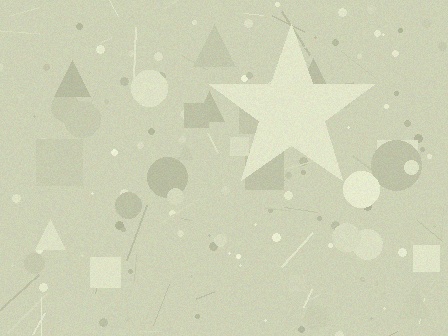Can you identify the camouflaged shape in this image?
The camouflaged shape is a star.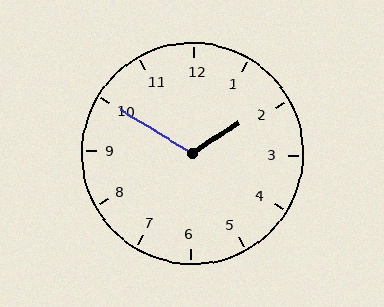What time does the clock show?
1:50.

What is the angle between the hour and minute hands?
Approximately 115 degrees.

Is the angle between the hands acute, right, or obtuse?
It is obtuse.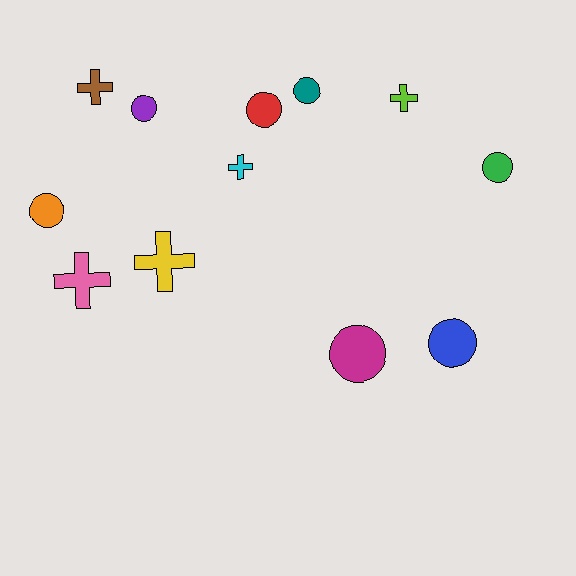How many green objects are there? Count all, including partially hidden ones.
There is 1 green object.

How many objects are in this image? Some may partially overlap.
There are 12 objects.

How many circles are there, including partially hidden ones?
There are 7 circles.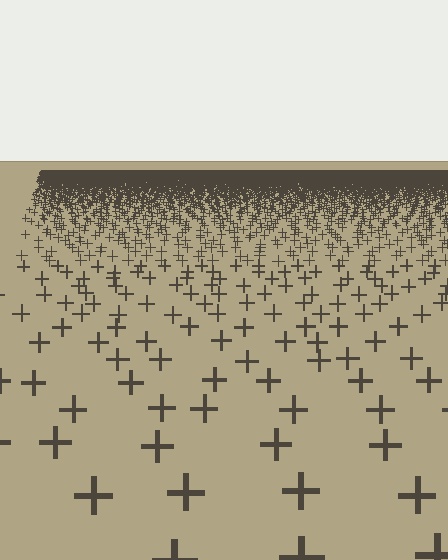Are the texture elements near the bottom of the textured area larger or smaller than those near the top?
Larger. Near the bottom, elements are closer to the viewer and appear at a bigger on-screen size.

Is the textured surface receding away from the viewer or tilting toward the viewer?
The surface is receding away from the viewer. Texture elements get smaller and denser toward the top.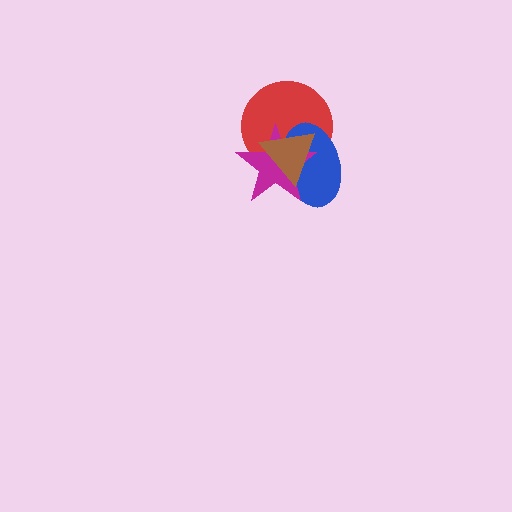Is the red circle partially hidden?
Yes, it is partially covered by another shape.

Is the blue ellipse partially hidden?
Yes, it is partially covered by another shape.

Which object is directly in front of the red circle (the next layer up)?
The blue ellipse is directly in front of the red circle.